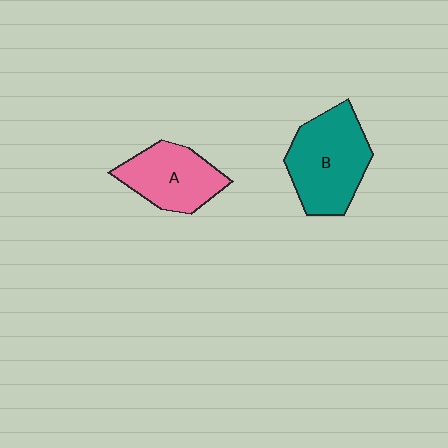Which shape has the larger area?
Shape B (teal).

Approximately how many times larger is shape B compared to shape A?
Approximately 1.3 times.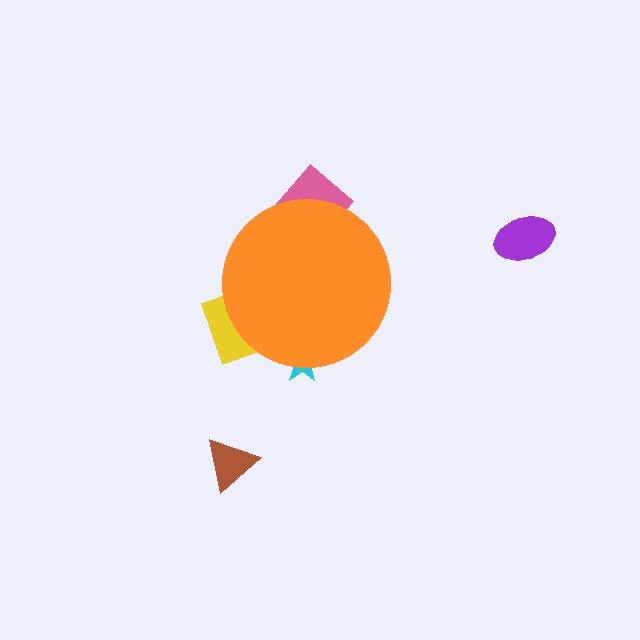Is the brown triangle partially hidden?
No, the brown triangle is fully visible.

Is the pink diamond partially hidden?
Yes, the pink diamond is partially hidden behind the orange circle.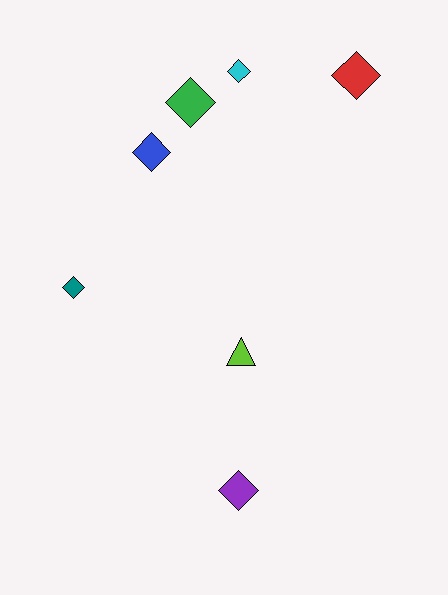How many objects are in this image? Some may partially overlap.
There are 7 objects.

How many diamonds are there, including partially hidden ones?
There are 6 diamonds.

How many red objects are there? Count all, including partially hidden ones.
There is 1 red object.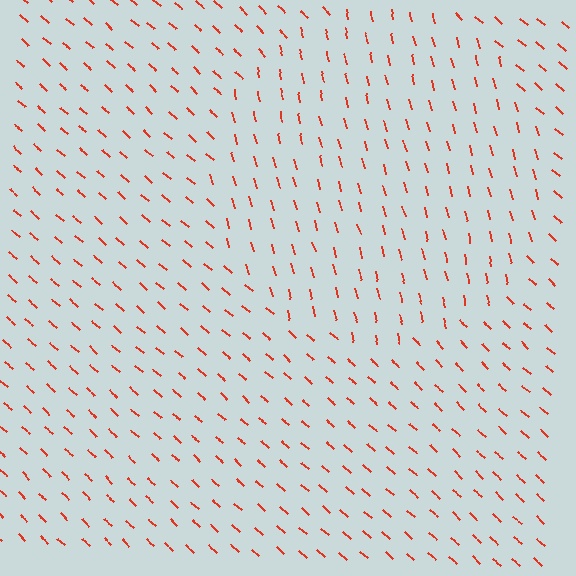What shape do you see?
I see a circle.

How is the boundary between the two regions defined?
The boundary is defined purely by a change in line orientation (approximately 35 degrees difference). All lines are the same color and thickness.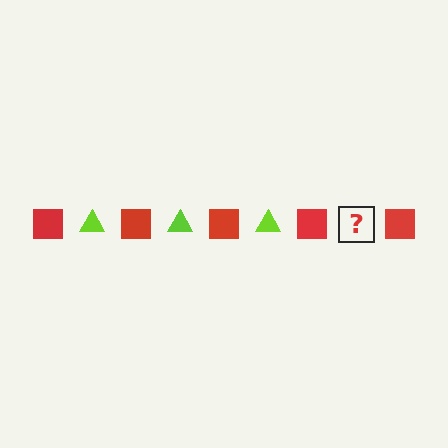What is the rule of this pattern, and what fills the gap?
The rule is that the pattern alternates between red square and lime triangle. The gap should be filled with a lime triangle.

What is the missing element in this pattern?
The missing element is a lime triangle.